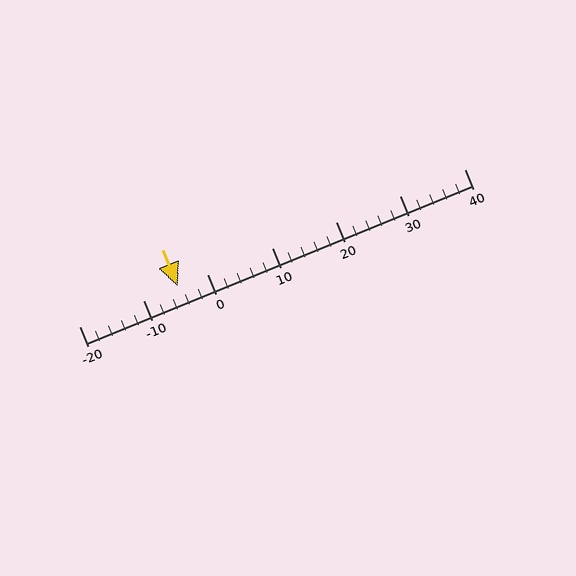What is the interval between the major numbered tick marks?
The major tick marks are spaced 10 units apart.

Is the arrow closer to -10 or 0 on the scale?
The arrow is closer to 0.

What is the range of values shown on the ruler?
The ruler shows values from -20 to 40.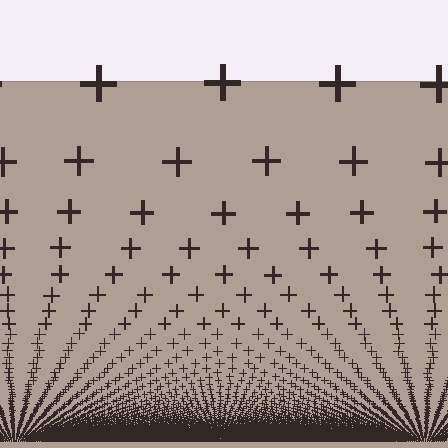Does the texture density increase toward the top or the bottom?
Density increases toward the bottom.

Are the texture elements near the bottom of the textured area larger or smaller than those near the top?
Smaller. The gradient is inverted — elements near the bottom are smaller and denser.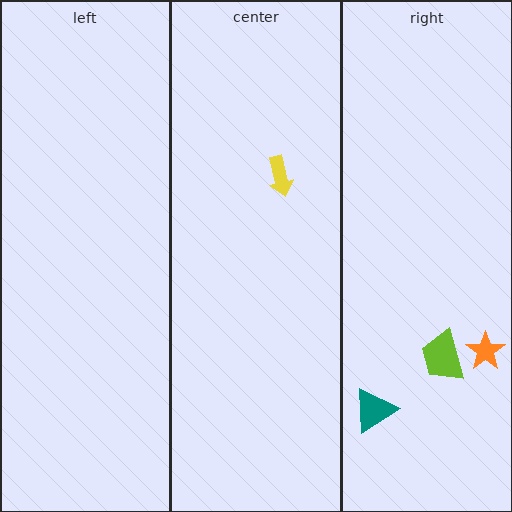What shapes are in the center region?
The yellow arrow.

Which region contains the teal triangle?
The right region.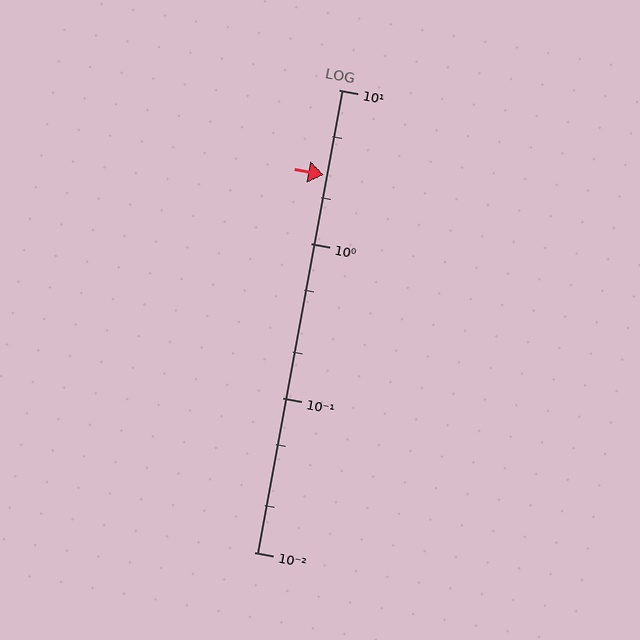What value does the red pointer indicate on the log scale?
The pointer indicates approximately 2.8.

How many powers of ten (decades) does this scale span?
The scale spans 3 decades, from 0.01 to 10.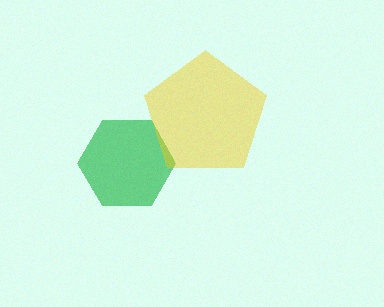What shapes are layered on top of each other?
The layered shapes are: a green hexagon, a yellow pentagon.